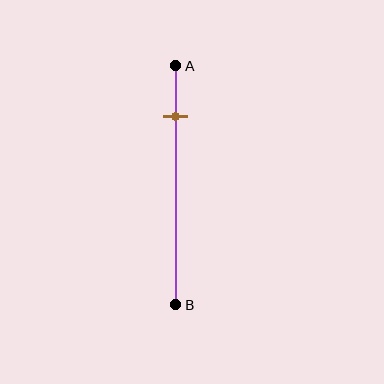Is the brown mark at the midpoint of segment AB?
No, the mark is at about 20% from A, not at the 50% midpoint.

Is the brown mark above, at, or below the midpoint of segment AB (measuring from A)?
The brown mark is above the midpoint of segment AB.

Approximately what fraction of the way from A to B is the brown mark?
The brown mark is approximately 20% of the way from A to B.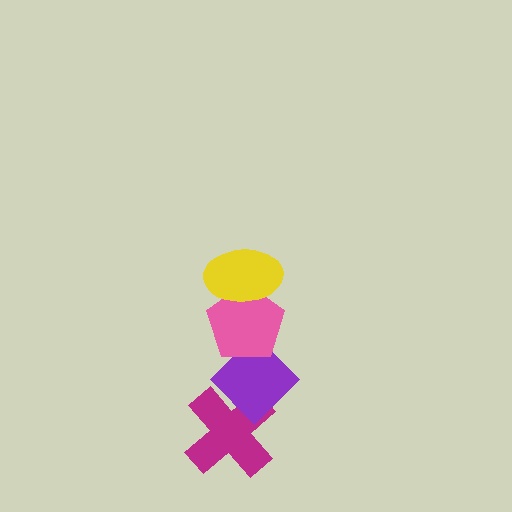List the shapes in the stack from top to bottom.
From top to bottom: the yellow ellipse, the pink pentagon, the purple diamond, the magenta cross.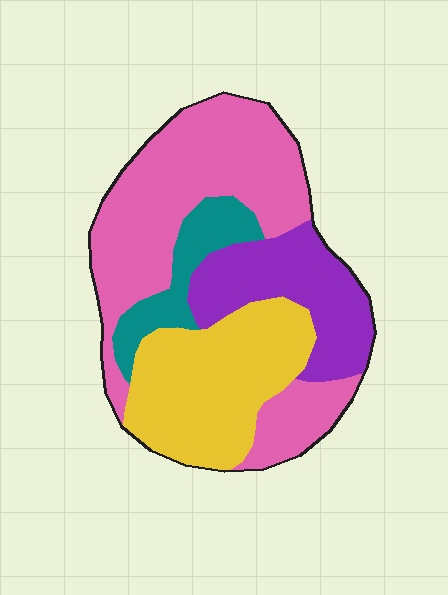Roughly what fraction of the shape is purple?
Purple takes up less than a quarter of the shape.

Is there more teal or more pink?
Pink.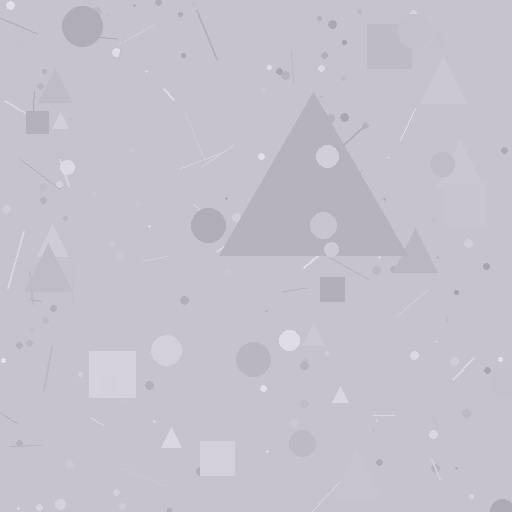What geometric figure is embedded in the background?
A triangle is embedded in the background.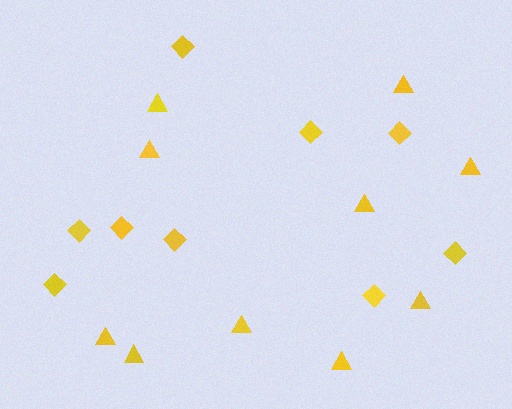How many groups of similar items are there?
There are 2 groups: one group of triangles (10) and one group of diamonds (9).